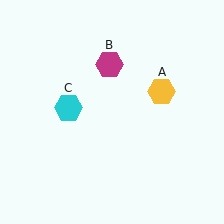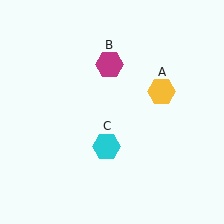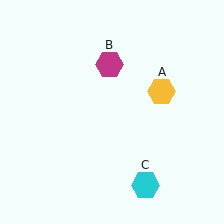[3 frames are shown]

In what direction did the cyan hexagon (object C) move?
The cyan hexagon (object C) moved down and to the right.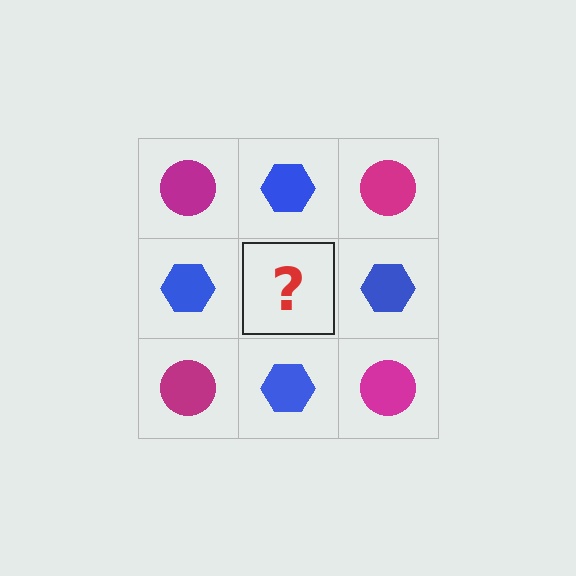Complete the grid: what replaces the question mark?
The question mark should be replaced with a magenta circle.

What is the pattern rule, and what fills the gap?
The rule is that it alternates magenta circle and blue hexagon in a checkerboard pattern. The gap should be filled with a magenta circle.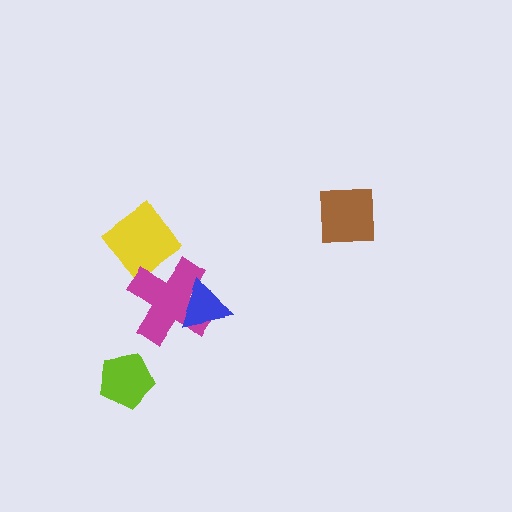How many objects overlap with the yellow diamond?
1 object overlaps with the yellow diamond.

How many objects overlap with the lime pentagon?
0 objects overlap with the lime pentagon.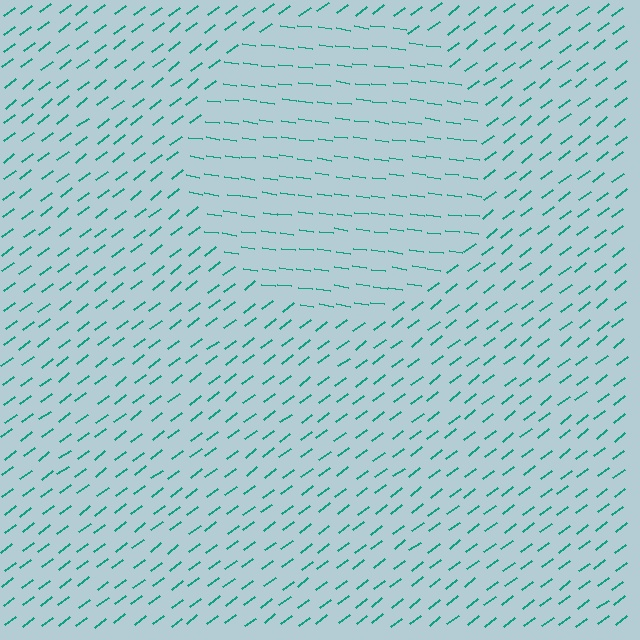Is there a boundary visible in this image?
Yes, there is a texture boundary formed by a change in line orientation.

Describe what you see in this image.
The image is filled with small teal line segments. A circle region in the image has lines oriented differently from the surrounding lines, creating a visible texture boundary.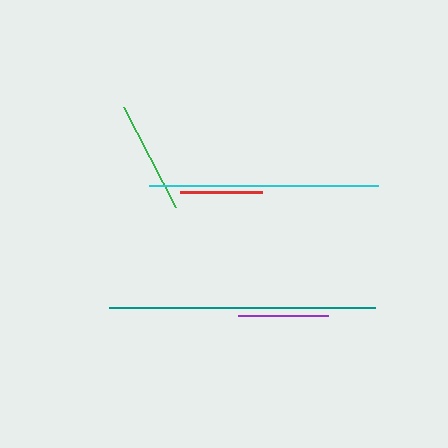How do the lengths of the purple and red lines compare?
The purple and red lines are approximately the same length.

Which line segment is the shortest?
The red line is the shortest at approximately 82 pixels.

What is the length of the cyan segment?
The cyan segment is approximately 228 pixels long.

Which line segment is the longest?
The teal line is the longest at approximately 265 pixels.